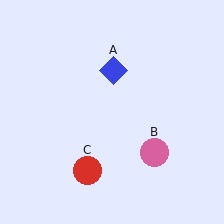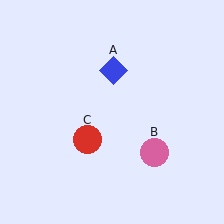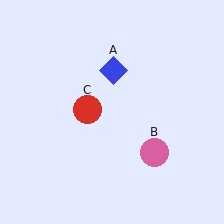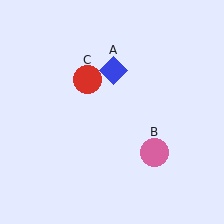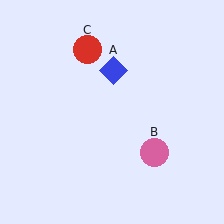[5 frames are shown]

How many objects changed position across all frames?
1 object changed position: red circle (object C).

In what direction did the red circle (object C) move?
The red circle (object C) moved up.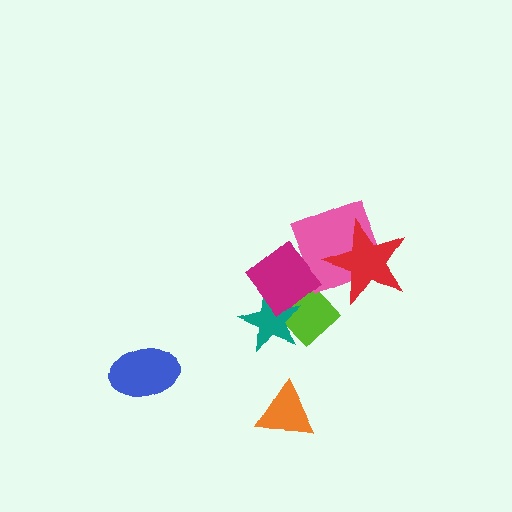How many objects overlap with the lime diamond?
2 objects overlap with the lime diamond.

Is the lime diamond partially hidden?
Yes, it is partially covered by another shape.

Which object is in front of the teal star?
The magenta diamond is in front of the teal star.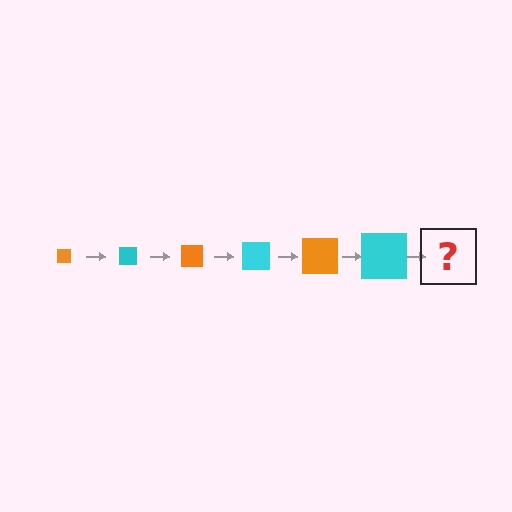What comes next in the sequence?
The next element should be an orange square, larger than the previous one.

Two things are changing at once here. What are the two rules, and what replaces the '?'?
The two rules are that the square grows larger each step and the color cycles through orange and cyan. The '?' should be an orange square, larger than the previous one.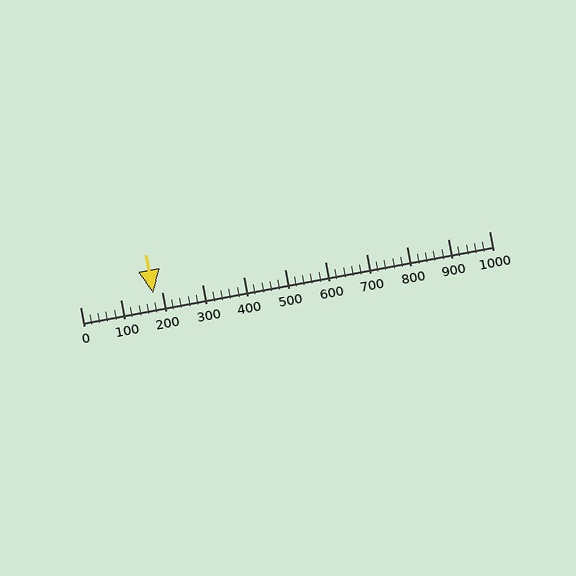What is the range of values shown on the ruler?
The ruler shows values from 0 to 1000.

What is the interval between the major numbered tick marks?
The major tick marks are spaced 100 units apart.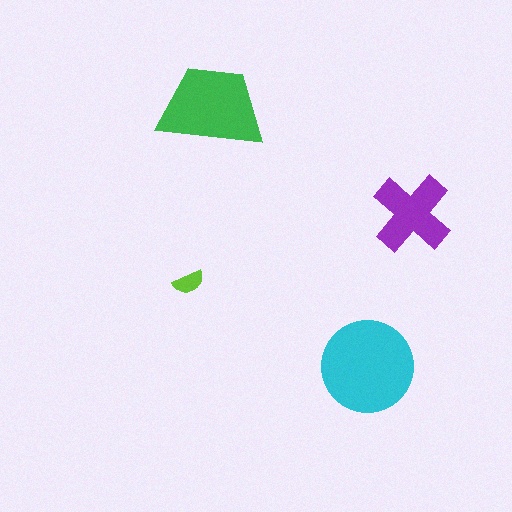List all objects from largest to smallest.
The cyan circle, the green trapezoid, the purple cross, the lime semicircle.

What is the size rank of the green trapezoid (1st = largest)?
2nd.